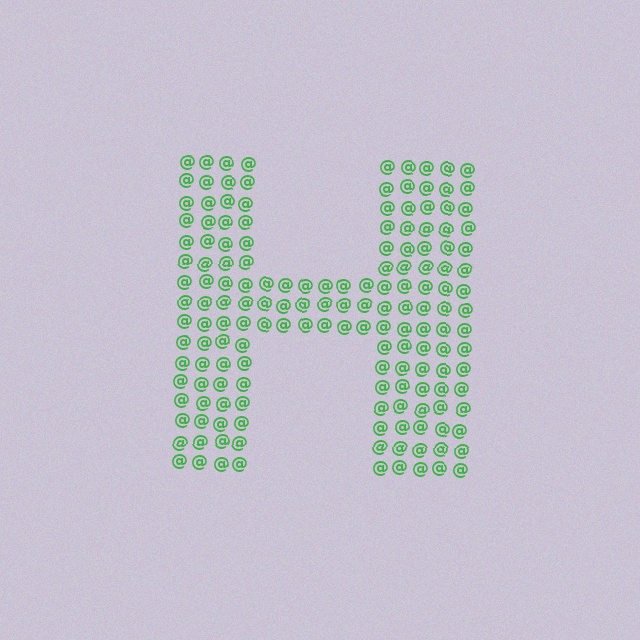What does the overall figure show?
The overall figure shows the letter H.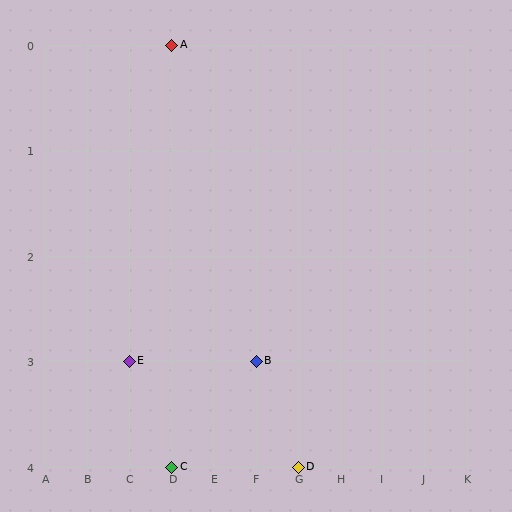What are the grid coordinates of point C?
Point C is at grid coordinates (D, 4).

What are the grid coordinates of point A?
Point A is at grid coordinates (D, 0).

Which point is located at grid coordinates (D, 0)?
Point A is at (D, 0).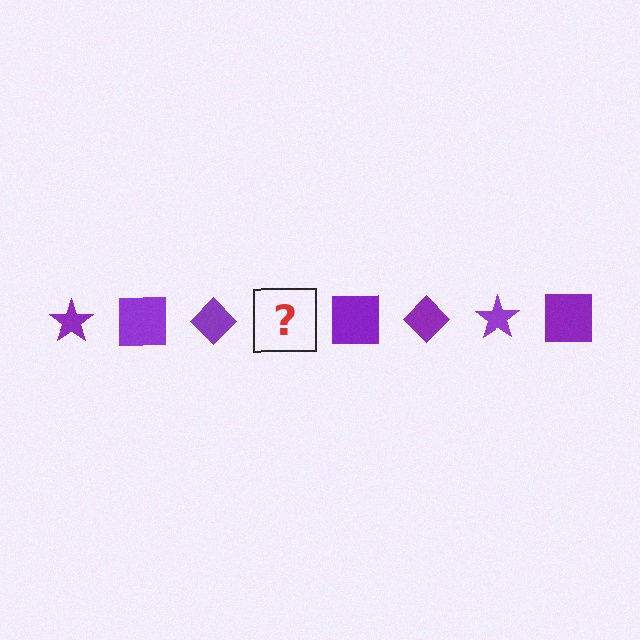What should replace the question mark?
The question mark should be replaced with a purple star.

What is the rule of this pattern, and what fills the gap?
The rule is that the pattern cycles through star, square, diamond shapes in purple. The gap should be filled with a purple star.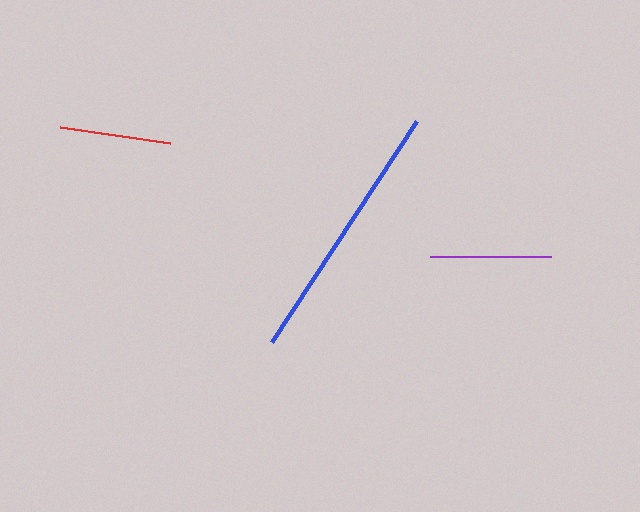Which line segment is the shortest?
The red line is the shortest at approximately 111 pixels.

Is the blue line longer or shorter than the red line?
The blue line is longer than the red line.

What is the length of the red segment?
The red segment is approximately 111 pixels long.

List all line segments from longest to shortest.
From longest to shortest: blue, purple, red.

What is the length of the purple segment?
The purple segment is approximately 122 pixels long.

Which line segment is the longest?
The blue line is the longest at approximately 265 pixels.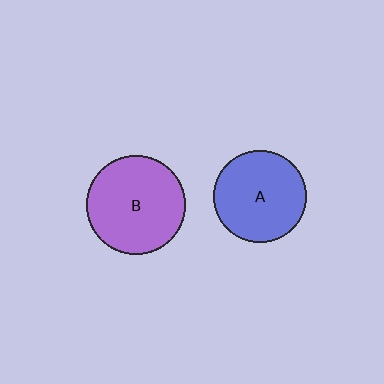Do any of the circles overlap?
No, none of the circles overlap.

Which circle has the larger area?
Circle B (purple).